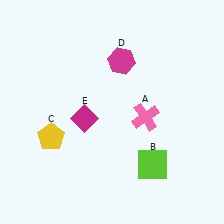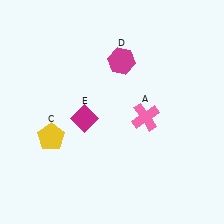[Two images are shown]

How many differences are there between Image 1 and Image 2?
There is 1 difference between the two images.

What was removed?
The lime square (B) was removed in Image 2.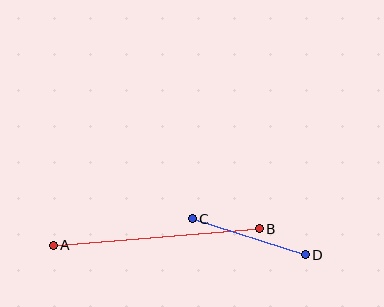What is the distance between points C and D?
The distance is approximately 119 pixels.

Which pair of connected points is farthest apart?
Points A and B are farthest apart.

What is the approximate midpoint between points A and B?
The midpoint is at approximately (156, 237) pixels.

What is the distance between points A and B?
The distance is approximately 207 pixels.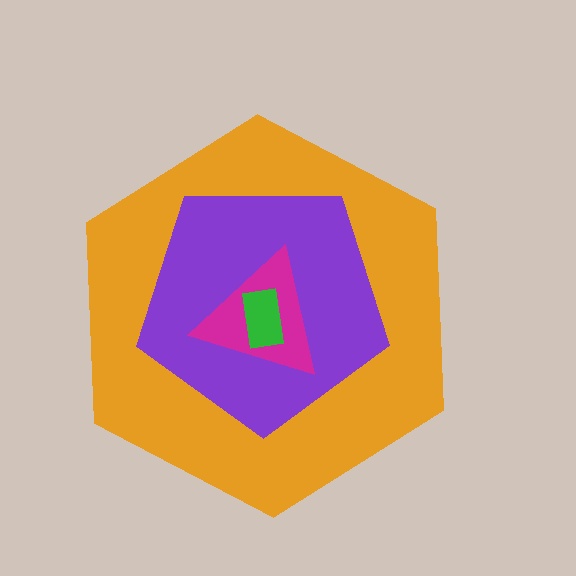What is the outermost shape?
The orange hexagon.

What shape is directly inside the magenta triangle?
The green rectangle.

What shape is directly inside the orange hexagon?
The purple pentagon.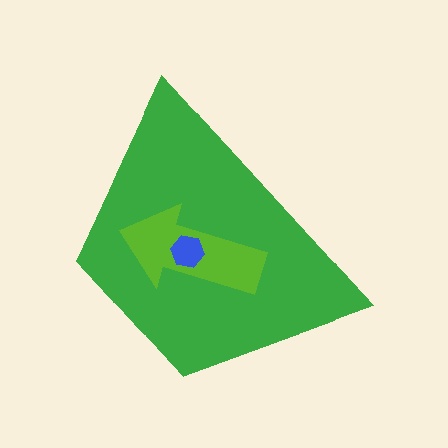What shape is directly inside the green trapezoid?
The lime arrow.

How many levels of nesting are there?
3.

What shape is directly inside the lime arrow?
The blue hexagon.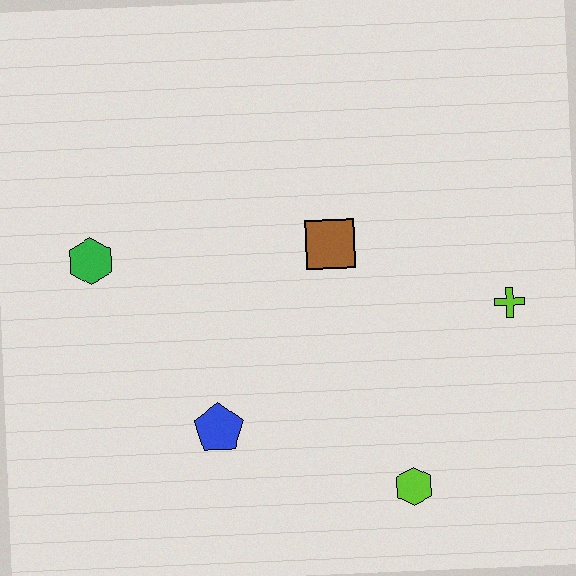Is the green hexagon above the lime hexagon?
Yes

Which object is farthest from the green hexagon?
The lime cross is farthest from the green hexagon.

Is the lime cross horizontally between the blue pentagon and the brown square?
No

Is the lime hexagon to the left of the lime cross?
Yes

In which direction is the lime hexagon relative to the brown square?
The lime hexagon is below the brown square.